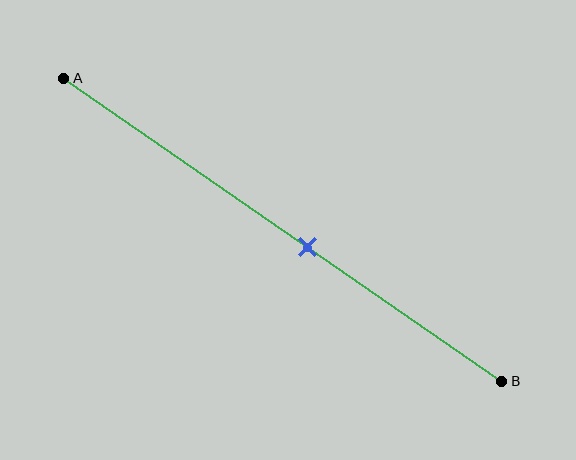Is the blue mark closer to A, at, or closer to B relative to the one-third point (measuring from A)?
The blue mark is closer to point B than the one-third point of segment AB.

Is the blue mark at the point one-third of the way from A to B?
No, the mark is at about 55% from A, not at the 33% one-third point.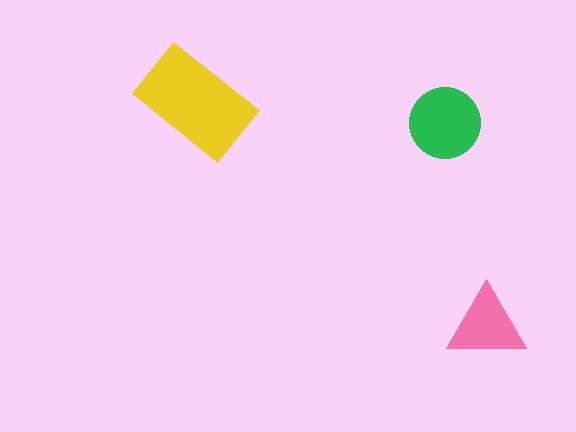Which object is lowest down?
The pink triangle is bottommost.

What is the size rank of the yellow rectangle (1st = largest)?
1st.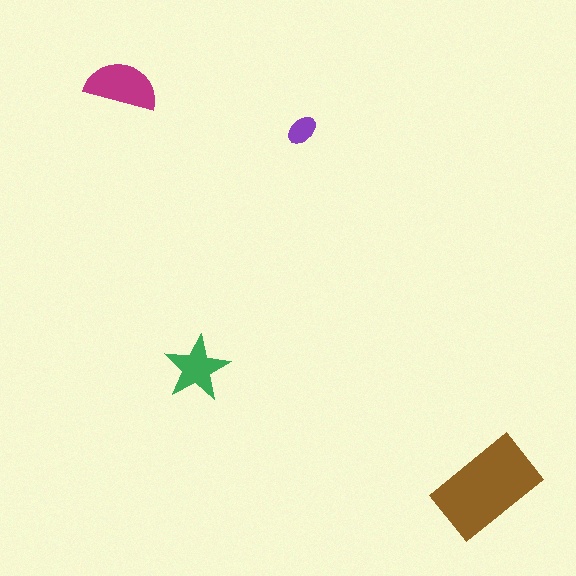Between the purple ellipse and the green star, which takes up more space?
The green star.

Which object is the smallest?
The purple ellipse.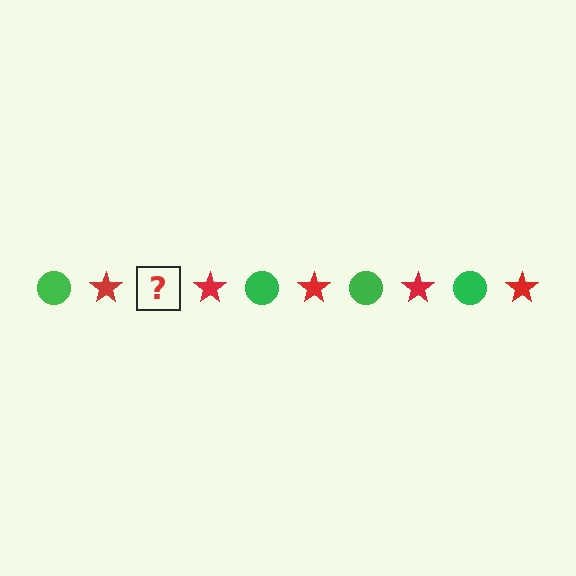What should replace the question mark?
The question mark should be replaced with a green circle.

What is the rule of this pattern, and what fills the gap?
The rule is that the pattern alternates between green circle and red star. The gap should be filled with a green circle.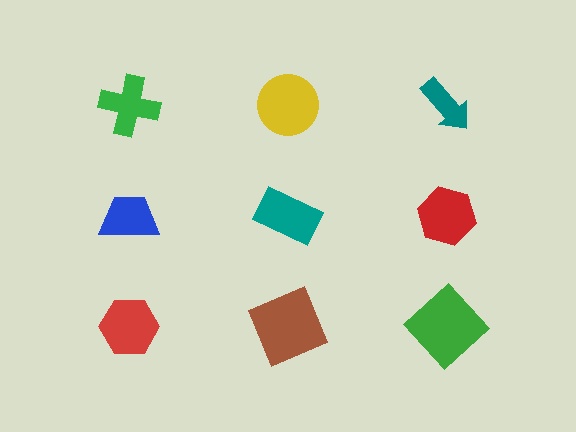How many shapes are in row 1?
3 shapes.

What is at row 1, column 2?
A yellow circle.